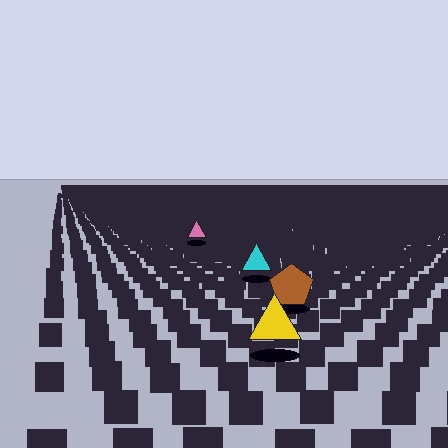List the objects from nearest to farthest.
From nearest to farthest: the yellow triangle, the brown pentagon, the cyan triangle, the pink triangle.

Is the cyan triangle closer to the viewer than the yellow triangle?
No. The yellow triangle is closer — you can tell from the texture gradient: the ground texture is coarser near it.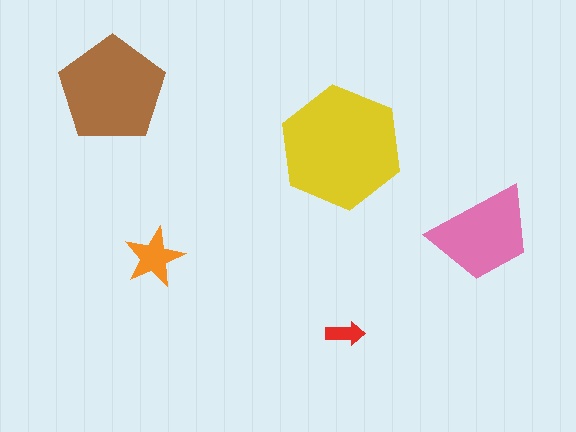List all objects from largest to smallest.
The yellow hexagon, the brown pentagon, the pink trapezoid, the orange star, the red arrow.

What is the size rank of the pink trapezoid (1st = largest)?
3rd.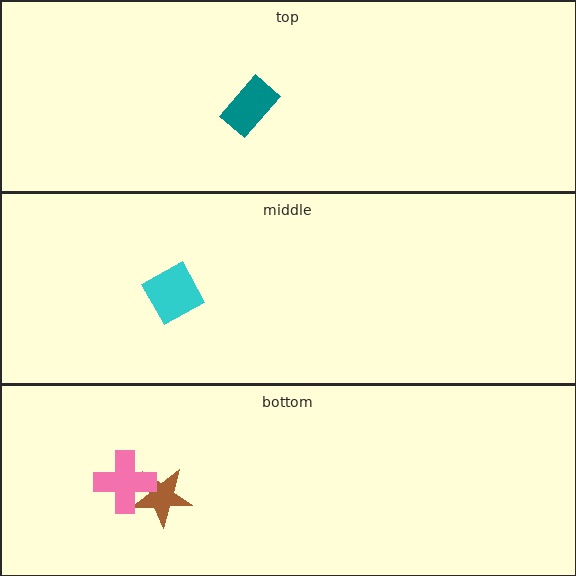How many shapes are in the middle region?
1.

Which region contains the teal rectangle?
The top region.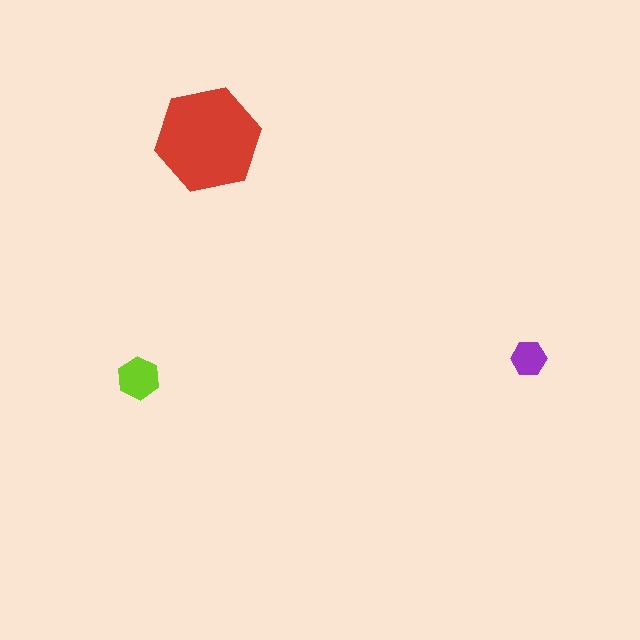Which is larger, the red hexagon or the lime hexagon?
The red one.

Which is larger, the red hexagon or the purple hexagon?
The red one.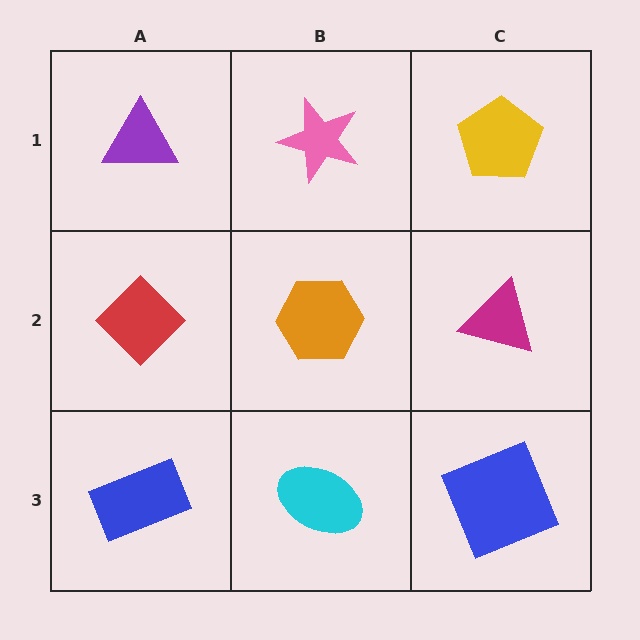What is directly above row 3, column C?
A magenta triangle.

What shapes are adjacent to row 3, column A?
A red diamond (row 2, column A), a cyan ellipse (row 3, column B).